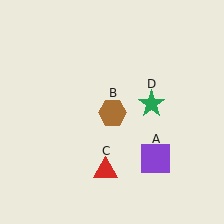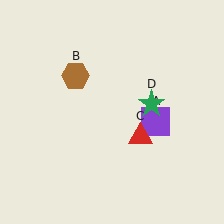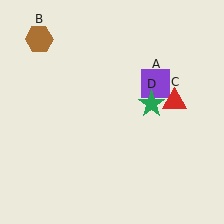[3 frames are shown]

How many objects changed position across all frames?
3 objects changed position: purple square (object A), brown hexagon (object B), red triangle (object C).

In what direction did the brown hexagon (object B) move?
The brown hexagon (object B) moved up and to the left.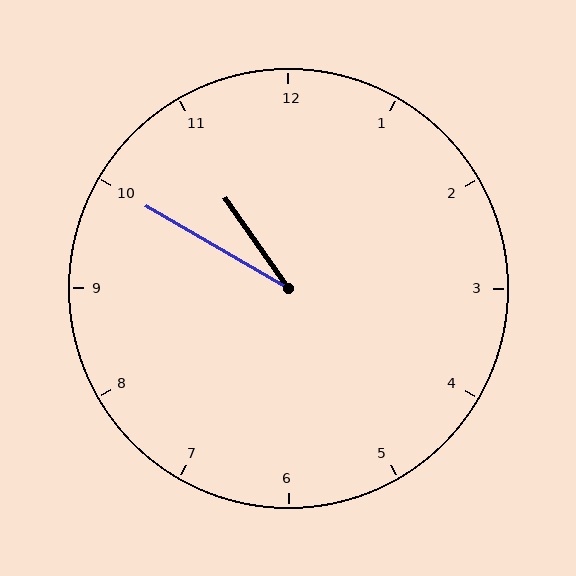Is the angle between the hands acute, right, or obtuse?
It is acute.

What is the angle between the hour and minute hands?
Approximately 25 degrees.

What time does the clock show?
10:50.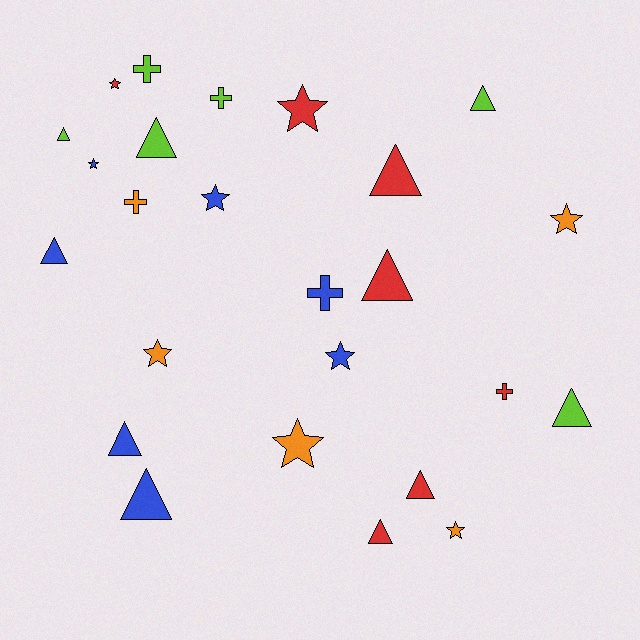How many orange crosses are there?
There is 1 orange cross.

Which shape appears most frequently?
Triangle, with 11 objects.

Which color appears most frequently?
Blue, with 7 objects.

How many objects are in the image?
There are 25 objects.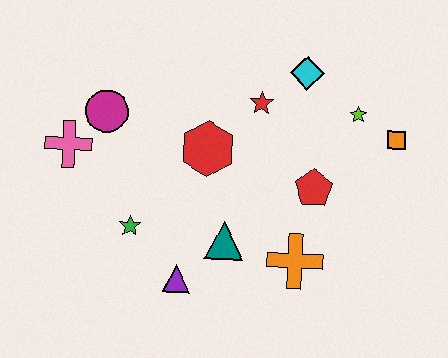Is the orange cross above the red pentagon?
No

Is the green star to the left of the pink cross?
No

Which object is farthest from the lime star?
The pink cross is farthest from the lime star.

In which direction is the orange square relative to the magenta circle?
The orange square is to the right of the magenta circle.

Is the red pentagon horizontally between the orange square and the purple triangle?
Yes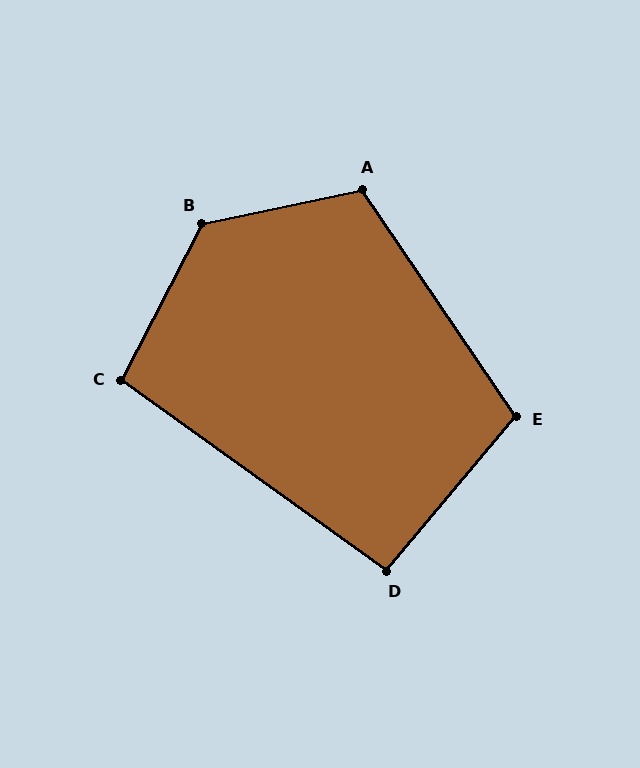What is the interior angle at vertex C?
Approximately 98 degrees (obtuse).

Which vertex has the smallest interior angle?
D, at approximately 94 degrees.